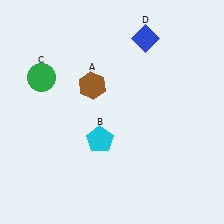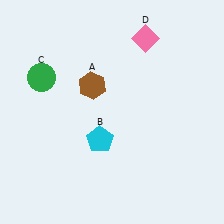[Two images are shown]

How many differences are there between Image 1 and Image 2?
There is 1 difference between the two images.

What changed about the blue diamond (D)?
In Image 1, D is blue. In Image 2, it changed to pink.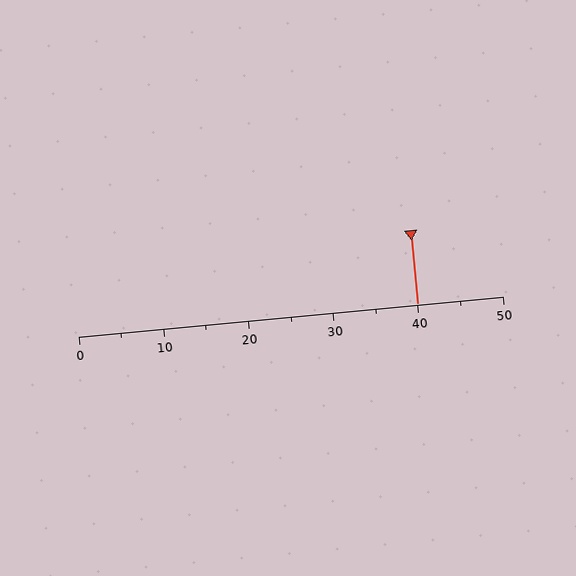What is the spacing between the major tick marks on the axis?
The major ticks are spaced 10 apart.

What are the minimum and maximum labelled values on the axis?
The axis runs from 0 to 50.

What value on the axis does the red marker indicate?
The marker indicates approximately 40.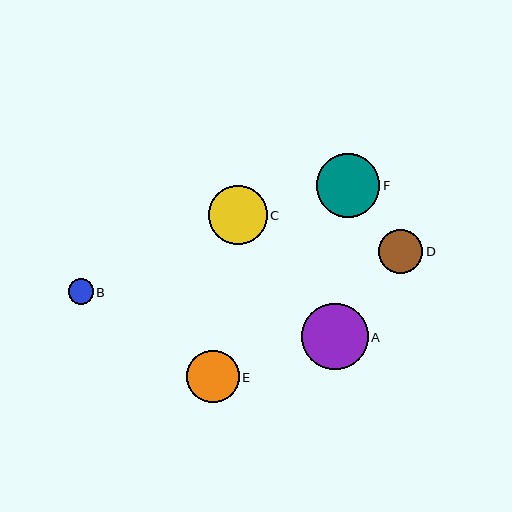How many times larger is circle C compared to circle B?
Circle C is approximately 2.3 times the size of circle B.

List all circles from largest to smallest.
From largest to smallest: A, F, C, E, D, B.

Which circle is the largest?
Circle A is the largest with a size of approximately 66 pixels.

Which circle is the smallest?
Circle B is the smallest with a size of approximately 25 pixels.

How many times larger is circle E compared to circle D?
Circle E is approximately 1.2 times the size of circle D.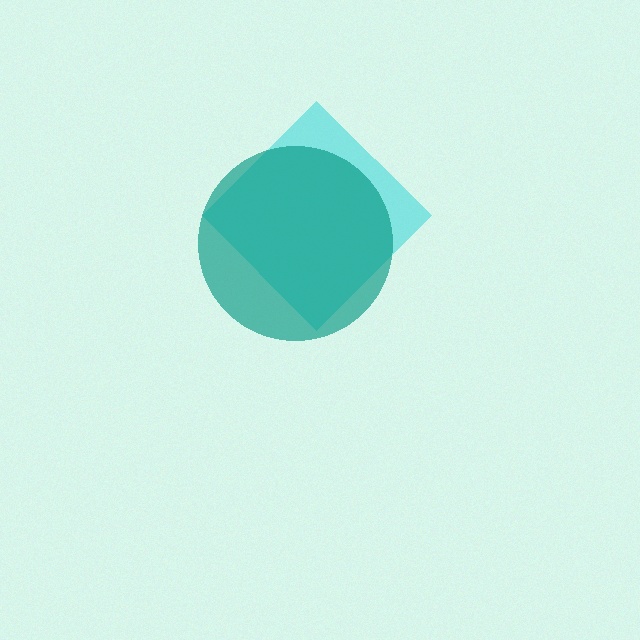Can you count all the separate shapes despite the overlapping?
Yes, there are 2 separate shapes.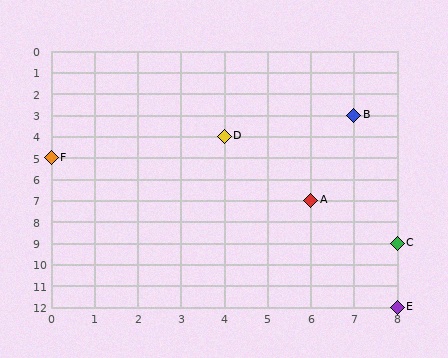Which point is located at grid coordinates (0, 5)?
Point F is at (0, 5).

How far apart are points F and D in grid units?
Points F and D are 4 columns and 1 row apart (about 4.1 grid units diagonally).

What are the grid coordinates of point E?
Point E is at grid coordinates (8, 12).